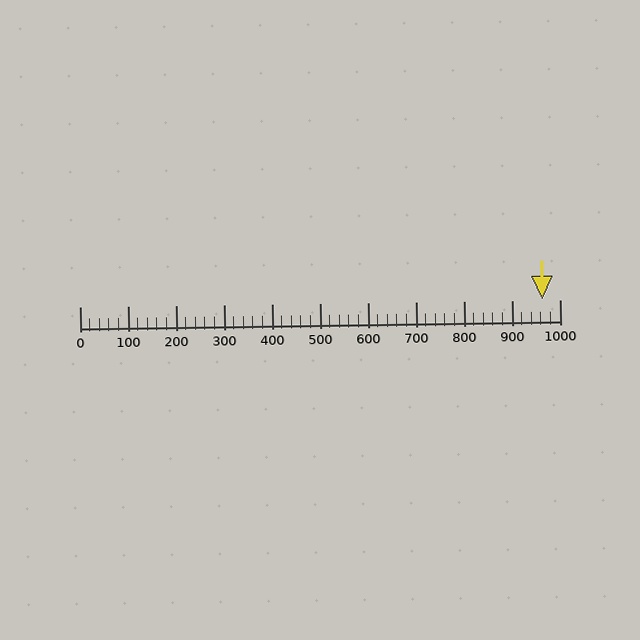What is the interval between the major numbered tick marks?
The major tick marks are spaced 100 units apart.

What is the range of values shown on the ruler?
The ruler shows values from 0 to 1000.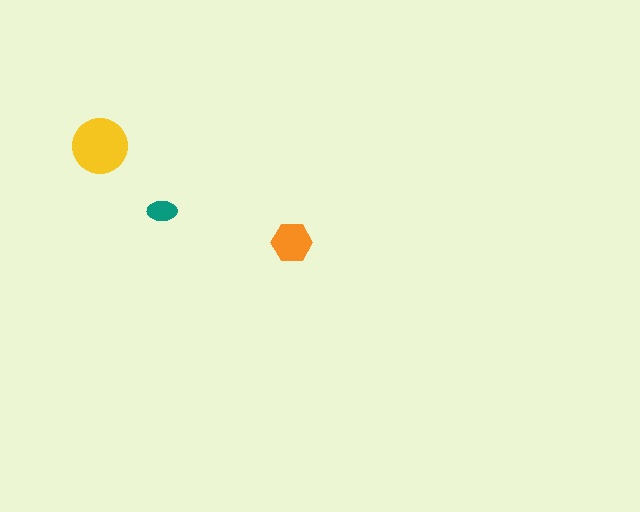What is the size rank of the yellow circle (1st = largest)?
1st.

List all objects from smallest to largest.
The teal ellipse, the orange hexagon, the yellow circle.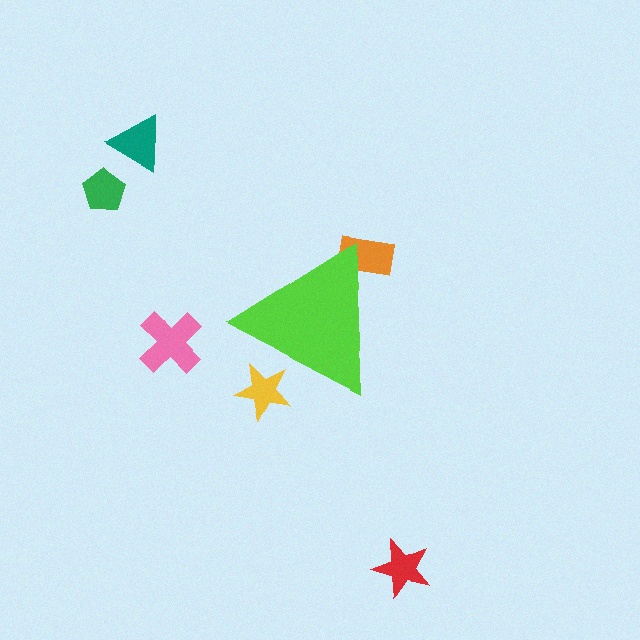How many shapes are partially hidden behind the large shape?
2 shapes are partially hidden.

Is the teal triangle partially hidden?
No, the teal triangle is fully visible.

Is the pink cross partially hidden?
No, the pink cross is fully visible.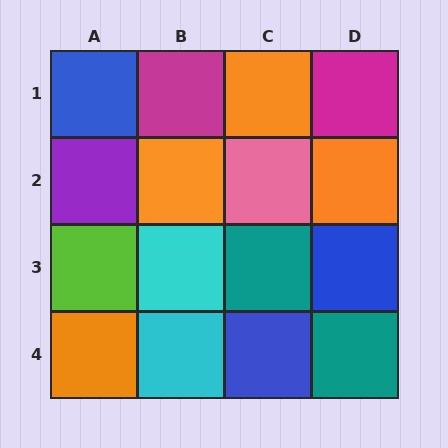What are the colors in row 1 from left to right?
Blue, magenta, orange, magenta.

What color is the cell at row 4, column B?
Cyan.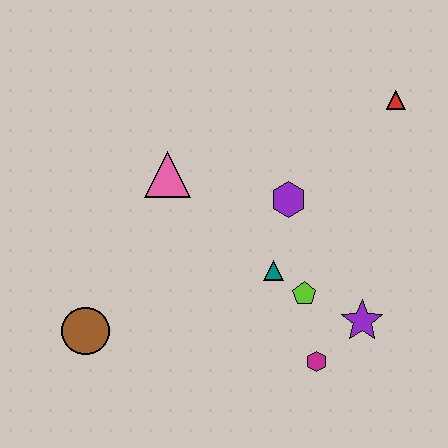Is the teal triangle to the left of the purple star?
Yes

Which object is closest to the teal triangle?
The lime pentagon is closest to the teal triangle.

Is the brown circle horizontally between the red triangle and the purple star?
No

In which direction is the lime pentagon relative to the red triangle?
The lime pentagon is below the red triangle.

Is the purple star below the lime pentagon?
Yes